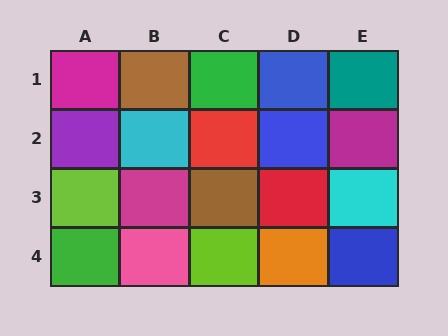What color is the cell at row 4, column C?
Lime.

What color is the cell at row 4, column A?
Green.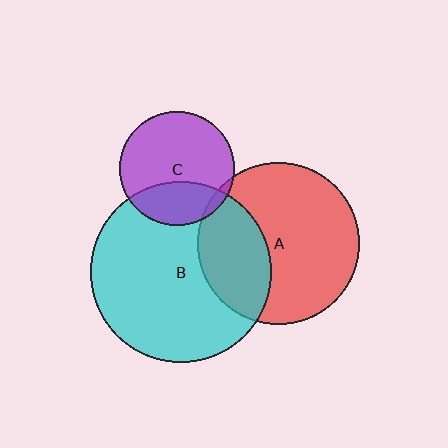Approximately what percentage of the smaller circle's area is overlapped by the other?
Approximately 30%.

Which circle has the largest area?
Circle B (cyan).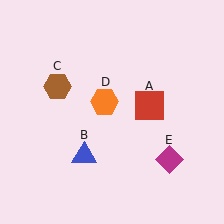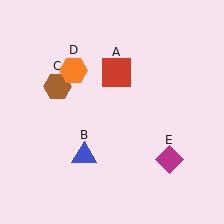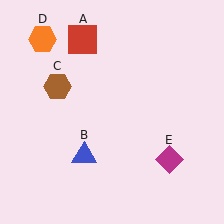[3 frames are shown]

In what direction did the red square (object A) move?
The red square (object A) moved up and to the left.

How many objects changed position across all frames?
2 objects changed position: red square (object A), orange hexagon (object D).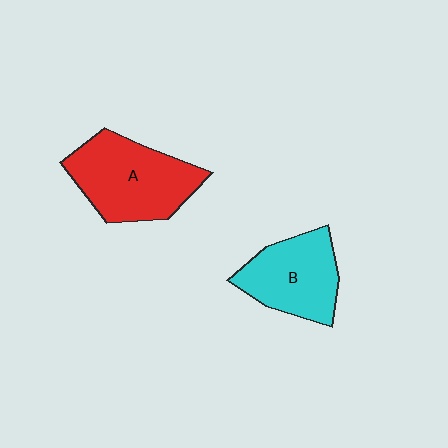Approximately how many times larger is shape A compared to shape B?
Approximately 1.2 times.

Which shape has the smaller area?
Shape B (cyan).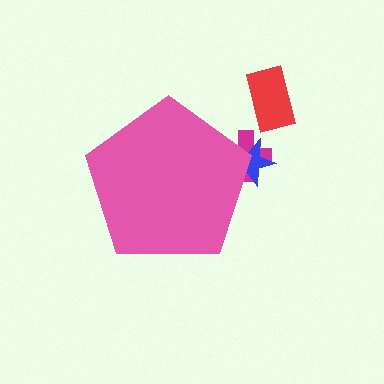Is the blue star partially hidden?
Yes, the blue star is partially hidden behind the pink pentagon.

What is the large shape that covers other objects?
A pink pentagon.